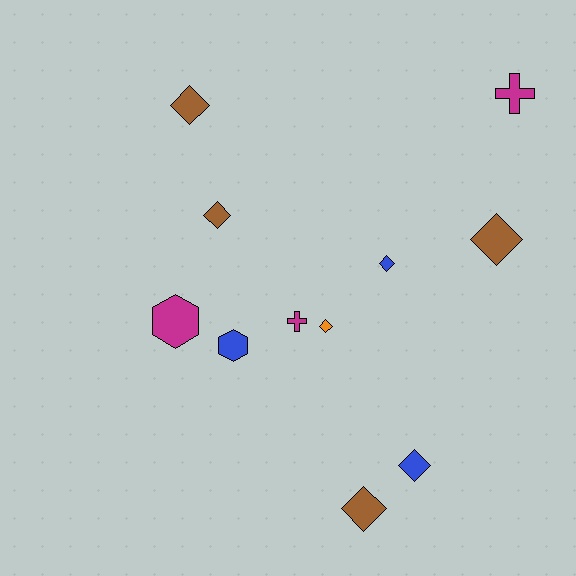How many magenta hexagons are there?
There is 1 magenta hexagon.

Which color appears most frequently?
Brown, with 4 objects.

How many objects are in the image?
There are 11 objects.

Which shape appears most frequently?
Diamond, with 7 objects.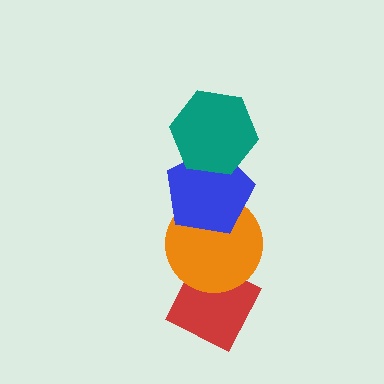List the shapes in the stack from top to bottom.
From top to bottom: the teal hexagon, the blue pentagon, the orange circle, the red diamond.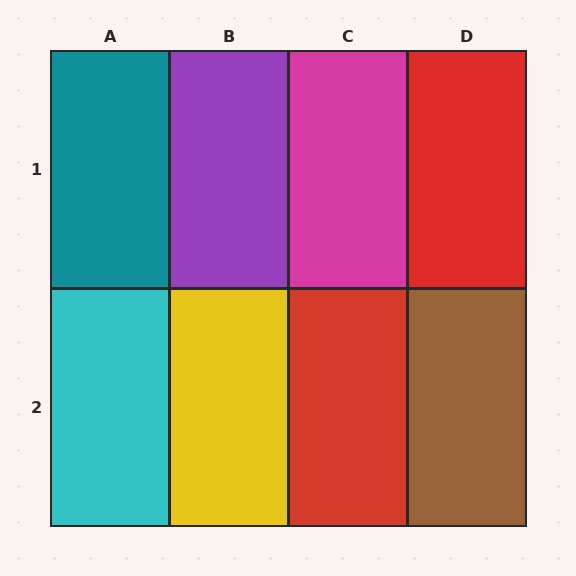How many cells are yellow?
1 cell is yellow.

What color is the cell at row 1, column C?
Magenta.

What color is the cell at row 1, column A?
Teal.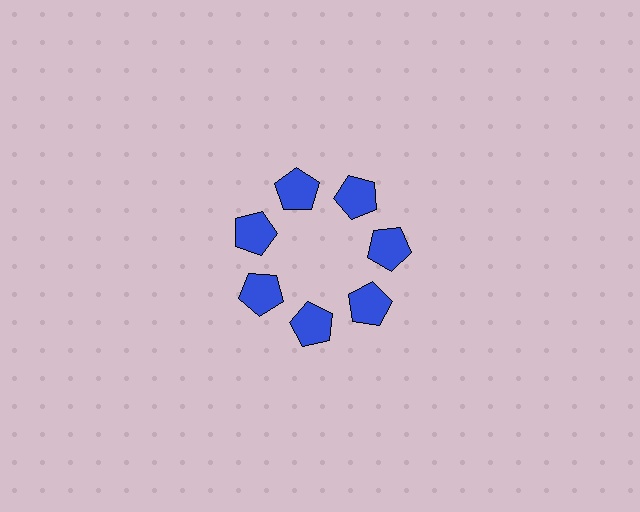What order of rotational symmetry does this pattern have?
This pattern has 7-fold rotational symmetry.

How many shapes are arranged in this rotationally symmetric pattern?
There are 7 shapes, arranged in 7 groups of 1.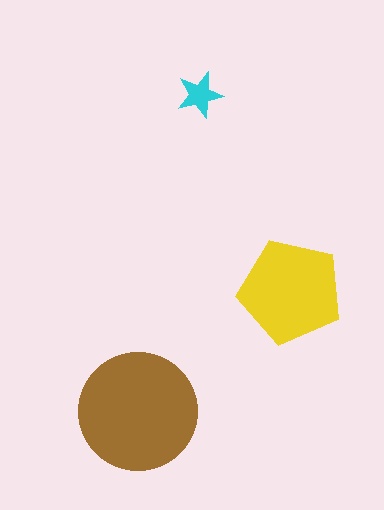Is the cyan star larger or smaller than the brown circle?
Smaller.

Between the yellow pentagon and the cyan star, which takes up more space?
The yellow pentagon.